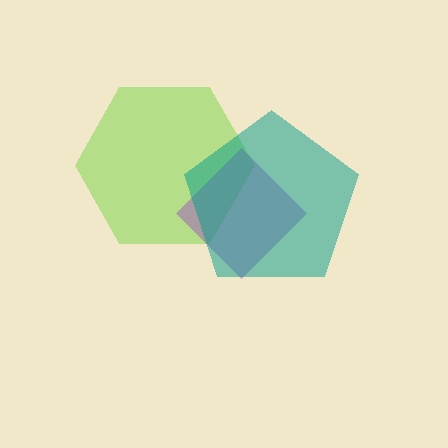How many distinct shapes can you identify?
There are 3 distinct shapes: a lime hexagon, a purple diamond, a teal pentagon.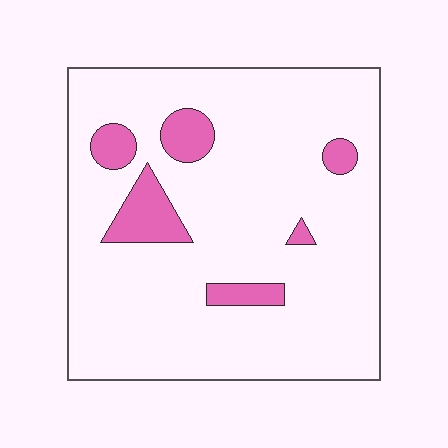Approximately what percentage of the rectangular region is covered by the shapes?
Approximately 10%.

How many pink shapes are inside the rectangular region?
6.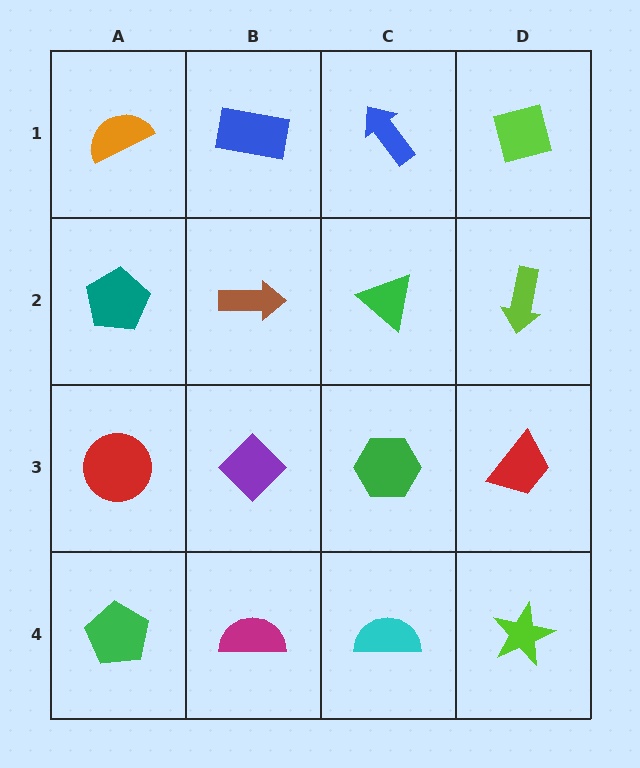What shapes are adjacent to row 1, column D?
A lime arrow (row 2, column D), a blue arrow (row 1, column C).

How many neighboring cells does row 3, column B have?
4.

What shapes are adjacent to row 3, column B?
A brown arrow (row 2, column B), a magenta semicircle (row 4, column B), a red circle (row 3, column A), a green hexagon (row 3, column C).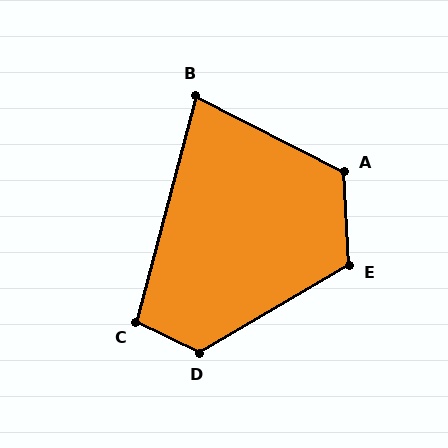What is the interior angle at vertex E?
Approximately 118 degrees (obtuse).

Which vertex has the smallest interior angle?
B, at approximately 78 degrees.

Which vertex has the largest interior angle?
D, at approximately 123 degrees.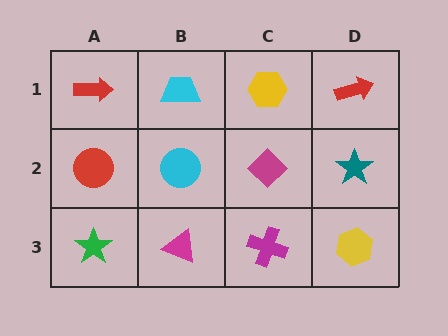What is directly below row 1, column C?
A magenta diamond.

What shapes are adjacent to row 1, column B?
A cyan circle (row 2, column B), a red arrow (row 1, column A), a yellow hexagon (row 1, column C).